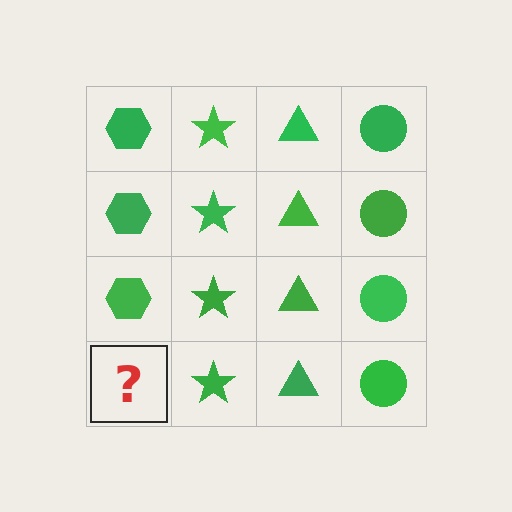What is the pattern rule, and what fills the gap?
The rule is that each column has a consistent shape. The gap should be filled with a green hexagon.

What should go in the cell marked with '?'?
The missing cell should contain a green hexagon.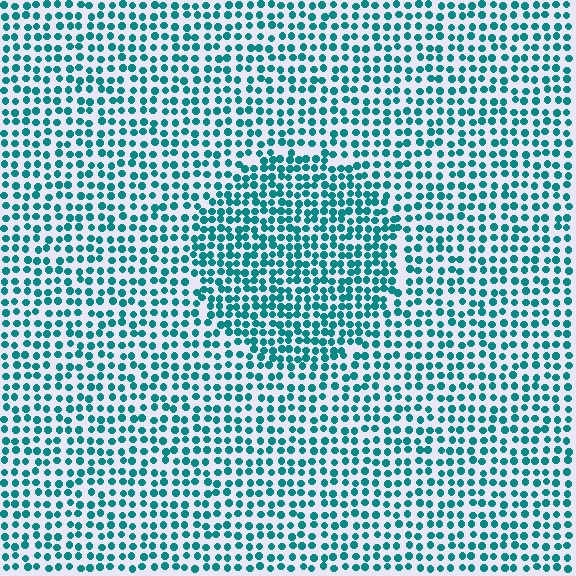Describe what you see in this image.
The image contains small teal elements arranged at two different densities. A circle-shaped region is visible where the elements are more densely packed than the surrounding area.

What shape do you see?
I see a circle.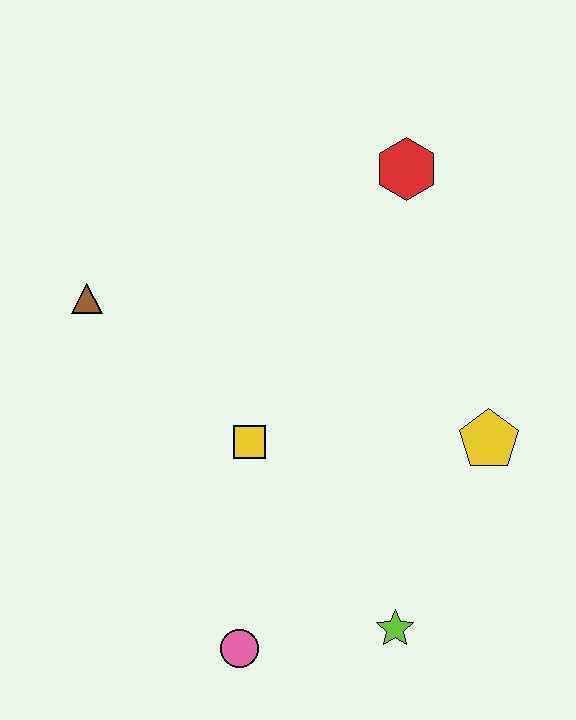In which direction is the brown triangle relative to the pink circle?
The brown triangle is above the pink circle.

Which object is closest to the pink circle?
The lime star is closest to the pink circle.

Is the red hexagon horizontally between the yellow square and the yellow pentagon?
Yes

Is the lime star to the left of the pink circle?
No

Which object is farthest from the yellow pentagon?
The brown triangle is farthest from the yellow pentagon.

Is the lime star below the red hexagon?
Yes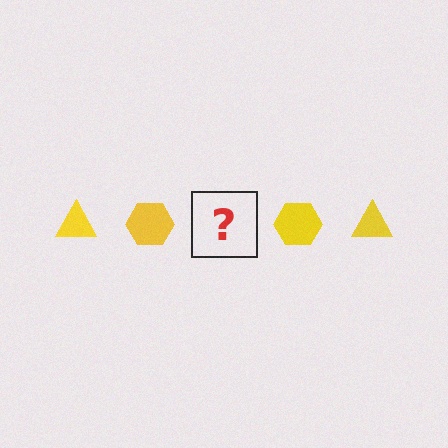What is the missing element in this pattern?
The missing element is a yellow triangle.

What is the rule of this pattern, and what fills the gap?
The rule is that the pattern cycles through triangle, hexagon shapes in yellow. The gap should be filled with a yellow triangle.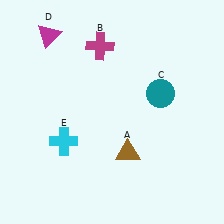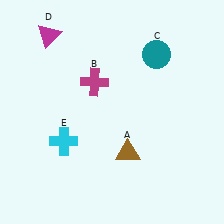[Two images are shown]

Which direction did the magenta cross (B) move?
The magenta cross (B) moved down.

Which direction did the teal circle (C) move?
The teal circle (C) moved up.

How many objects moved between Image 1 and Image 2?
2 objects moved between the two images.